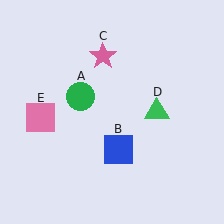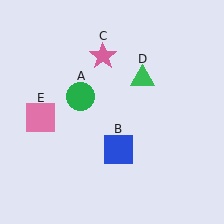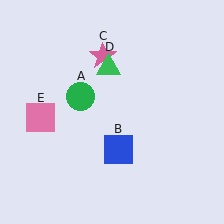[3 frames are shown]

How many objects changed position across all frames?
1 object changed position: green triangle (object D).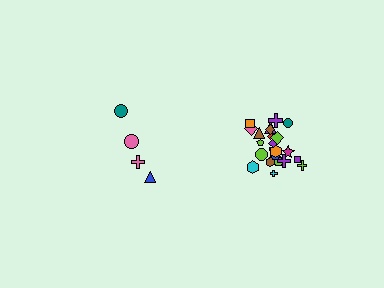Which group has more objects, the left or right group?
The right group.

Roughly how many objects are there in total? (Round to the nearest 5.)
Roughly 30 objects in total.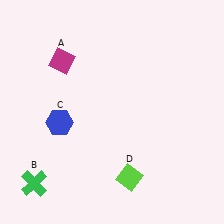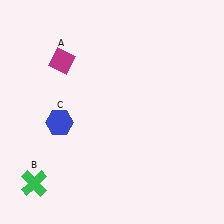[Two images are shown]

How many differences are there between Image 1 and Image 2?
There is 1 difference between the two images.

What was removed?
The lime diamond (D) was removed in Image 2.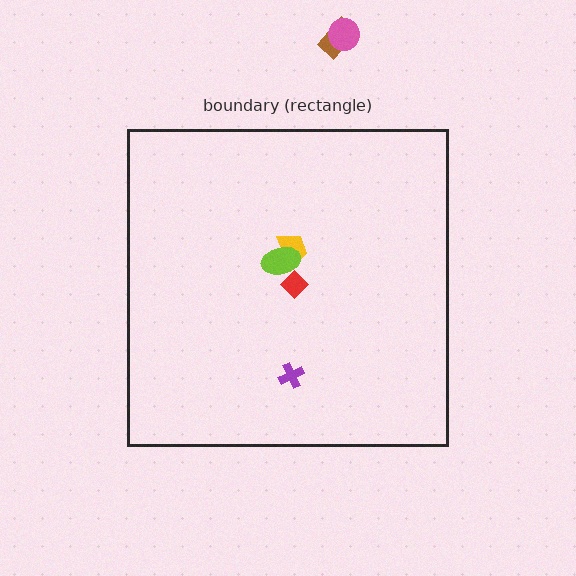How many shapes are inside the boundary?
4 inside, 2 outside.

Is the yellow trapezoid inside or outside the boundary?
Inside.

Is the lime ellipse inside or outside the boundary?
Inside.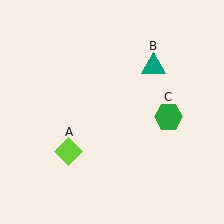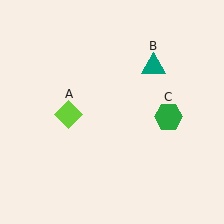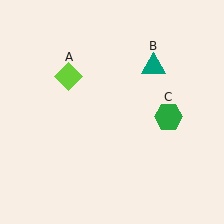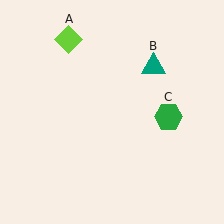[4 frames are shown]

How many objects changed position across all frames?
1 object changed position: lime diamond (object A).